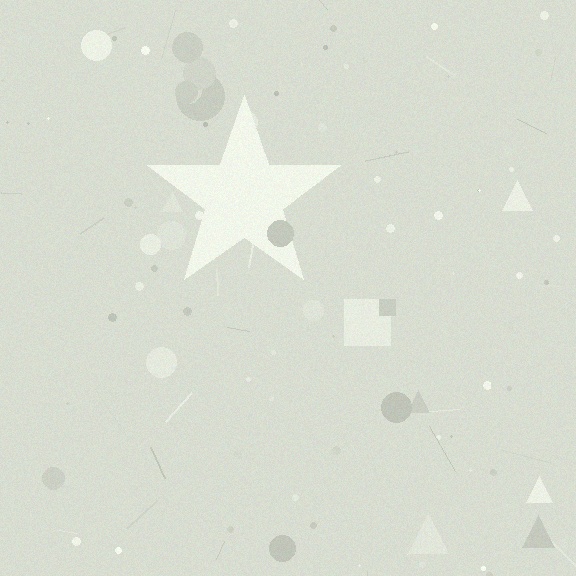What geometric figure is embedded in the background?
A star is embedded in the background.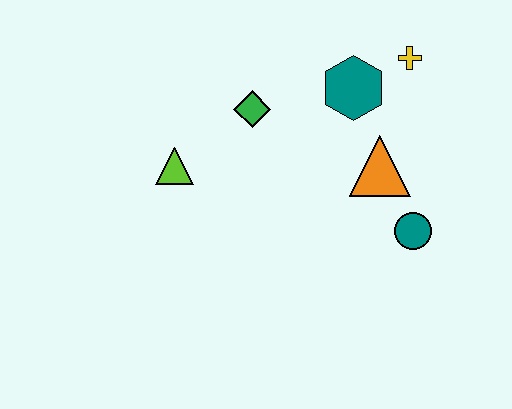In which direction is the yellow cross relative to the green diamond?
The yellow cross is to the right of the green diamond.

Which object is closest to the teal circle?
The orange triangle is closest to the teal circle.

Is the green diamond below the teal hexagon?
Yes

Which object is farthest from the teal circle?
The lime triangle is farthest from the teal circle.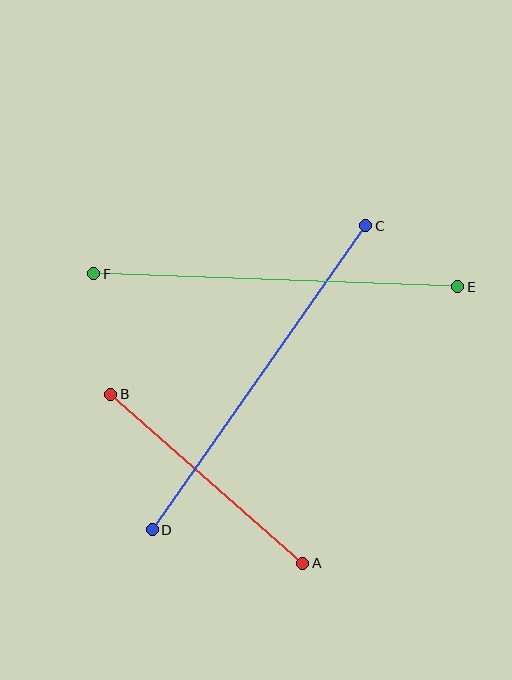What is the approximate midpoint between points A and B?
The midpoint is at approximately (207, 479) pixels.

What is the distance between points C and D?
The distance is approximately 372 pixels.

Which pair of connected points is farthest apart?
Points C and D are farthest apart.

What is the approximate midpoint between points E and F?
The midpoint is at approximately (276, 280) pixels.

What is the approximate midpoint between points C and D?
The midpoint is at approximately (259, 378) pixels.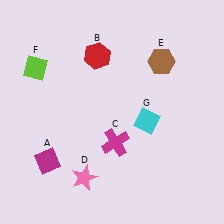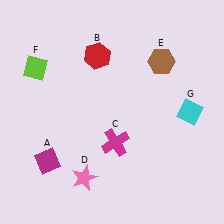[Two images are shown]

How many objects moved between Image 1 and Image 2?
1 object moved between the two images.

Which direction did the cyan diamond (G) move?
The cyan diamond (G) moved right.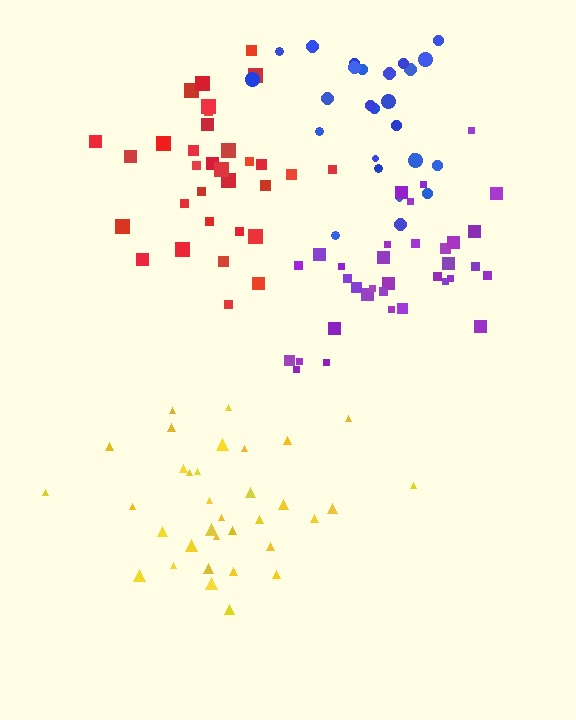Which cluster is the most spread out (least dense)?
Blue.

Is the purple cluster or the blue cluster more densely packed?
Purple.